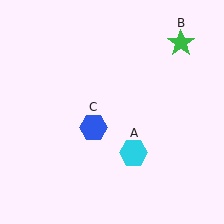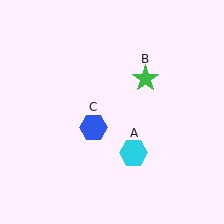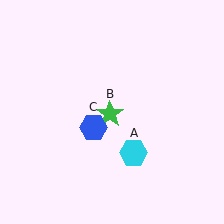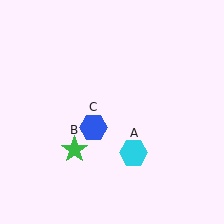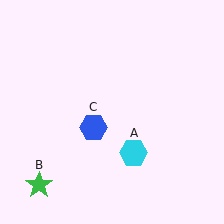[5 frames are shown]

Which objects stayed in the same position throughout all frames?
Cyan hexagon (object A) and blue hexagon (object C) remained stationary.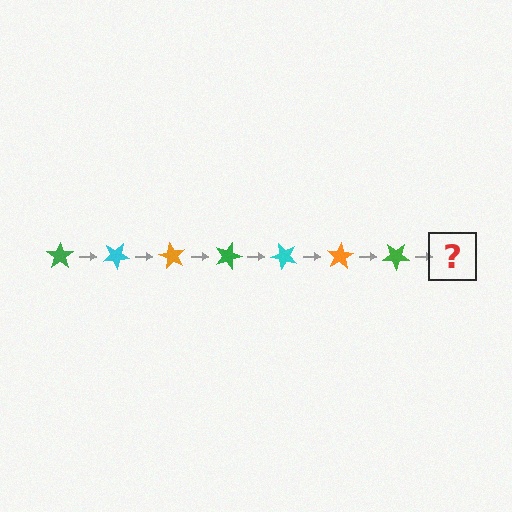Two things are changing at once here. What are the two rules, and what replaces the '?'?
The two rules are that it rotates 30 degrees each step and the color cycles through green, cyan, and orange. The '?' should be a cyan star, rotated 210 degrees from the start.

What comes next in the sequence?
The next element should be a cyan star, rotated 210 degrees from the start.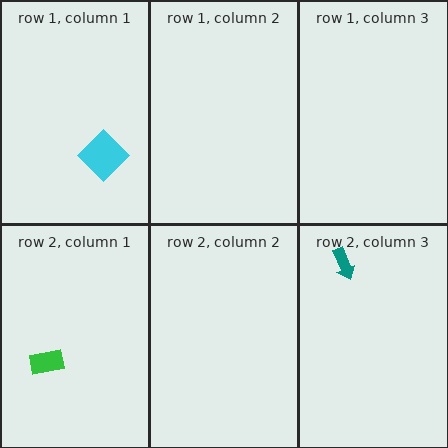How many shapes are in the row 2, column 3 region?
1.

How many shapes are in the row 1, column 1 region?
1.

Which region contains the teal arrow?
The row 2, column 3 region.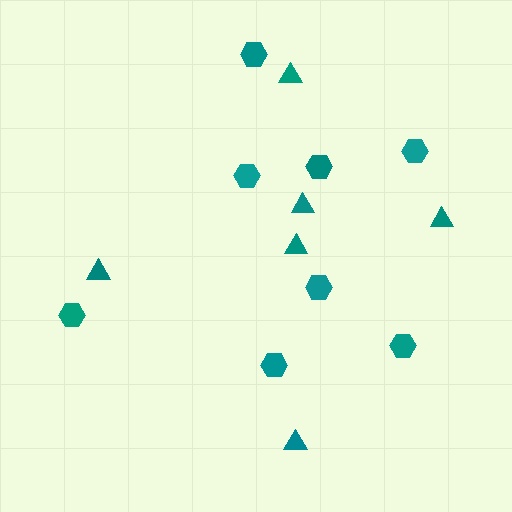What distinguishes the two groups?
There are 2 groups: one group of triangles (6) and one group of hexagons (8).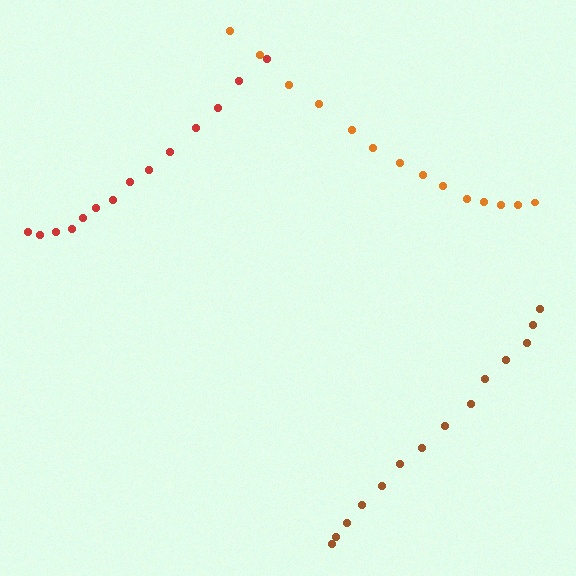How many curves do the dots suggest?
There are 3 distinct paths.